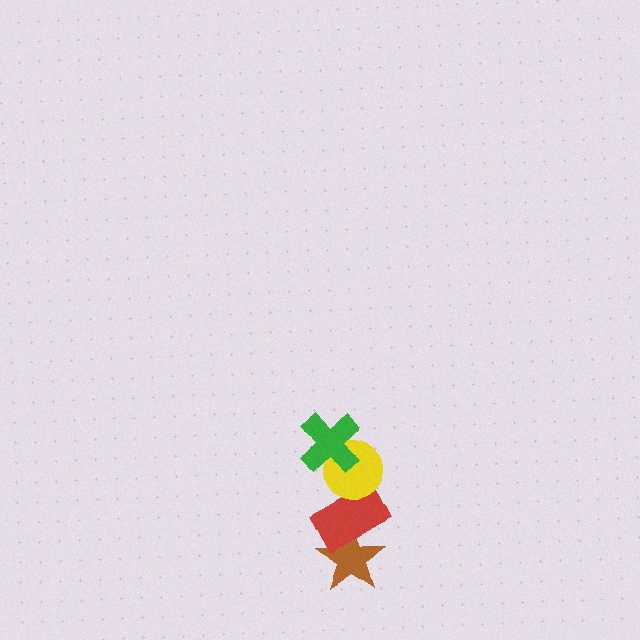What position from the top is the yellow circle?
The yellow circle is 2nd from the top.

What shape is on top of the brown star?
The red rectangle is on top of the brown star.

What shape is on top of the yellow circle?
The green cross is on top of the yellow circle.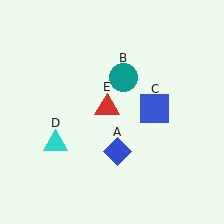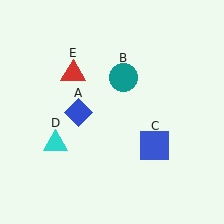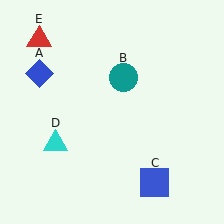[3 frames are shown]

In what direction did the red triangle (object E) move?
The red triangle (object E) moved up and to the left.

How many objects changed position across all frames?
3 objects changed position: blue diamond (object A), blue square (object C), red triangle (object E).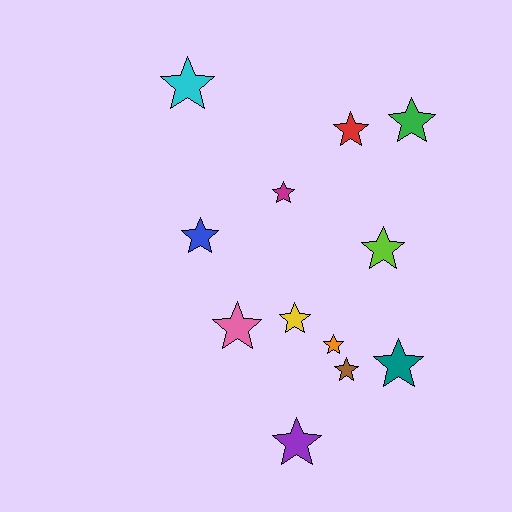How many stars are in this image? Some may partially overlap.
There are 12 stars.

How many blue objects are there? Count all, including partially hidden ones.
There is 1 blue object.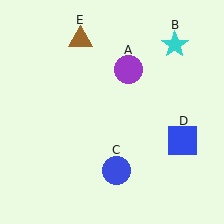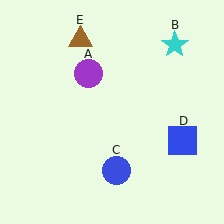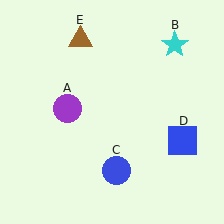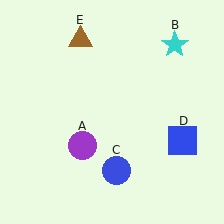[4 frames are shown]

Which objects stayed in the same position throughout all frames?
Cyan star (object B) and blue circle (object C) and blue square (object D) and brown triangle (object E) remained stationary.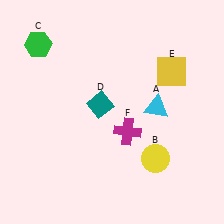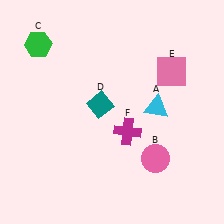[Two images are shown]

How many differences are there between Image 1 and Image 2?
There are 2 differences between the two images.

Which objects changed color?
B changed from yellow to pink. E changed from yellow to pink.